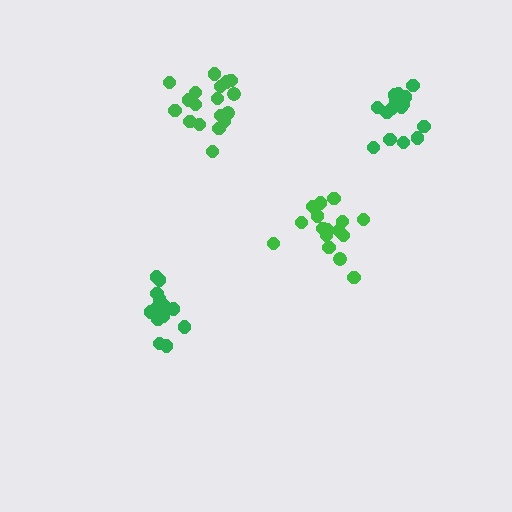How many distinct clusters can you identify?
There are 4 distinct clusters.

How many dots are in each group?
Group 1: 17 dots, Group 2: 16 dots, Group 3: 14 dots, Group 4: 18 dots (65 total).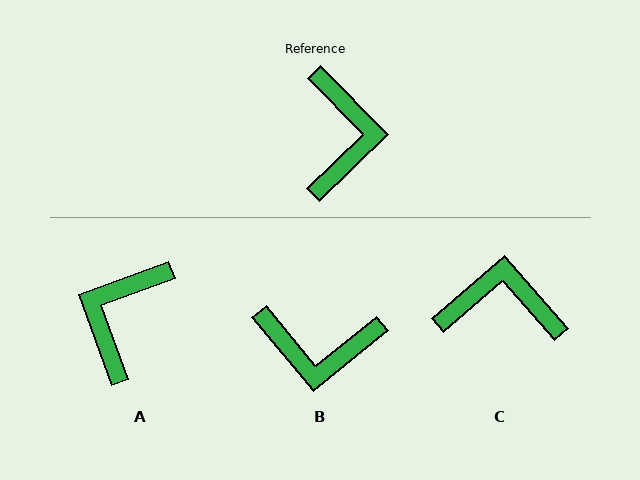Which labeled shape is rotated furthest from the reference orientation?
A, about 156 degrees away.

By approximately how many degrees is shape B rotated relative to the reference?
Approximately 95 degrees clockwise.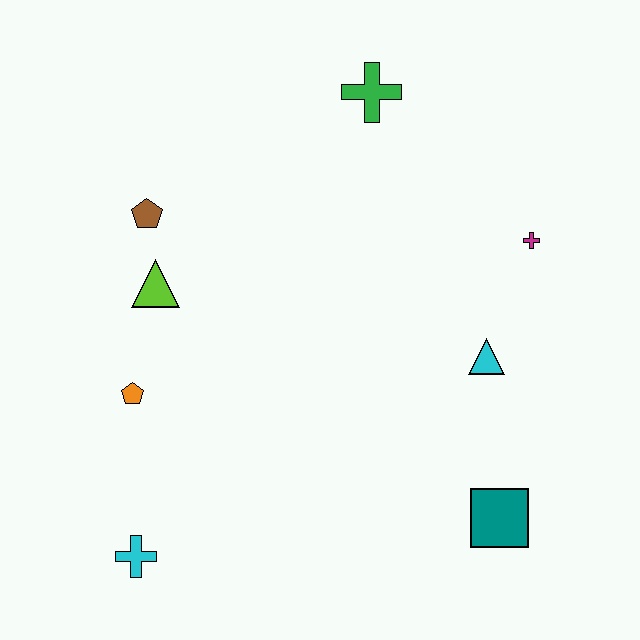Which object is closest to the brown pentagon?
The lime triangle is closest to the brown pentagon.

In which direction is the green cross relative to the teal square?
The green cross is above the teal square.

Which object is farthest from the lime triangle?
The teal square is farthest from the lime triangle.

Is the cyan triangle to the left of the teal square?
Yes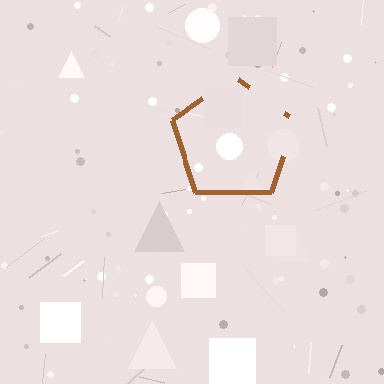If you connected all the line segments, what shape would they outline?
They would outline a pentagon.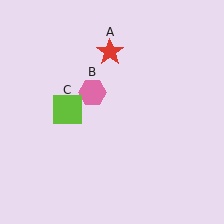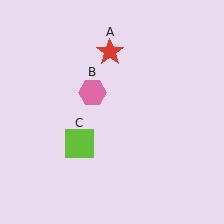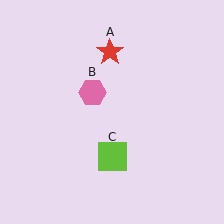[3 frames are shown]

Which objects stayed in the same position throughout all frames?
Red star (object A) and pink hexagon (object B) remained stationary.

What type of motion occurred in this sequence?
The lime square (object C) rotated counterclockwise around the center of the scene.